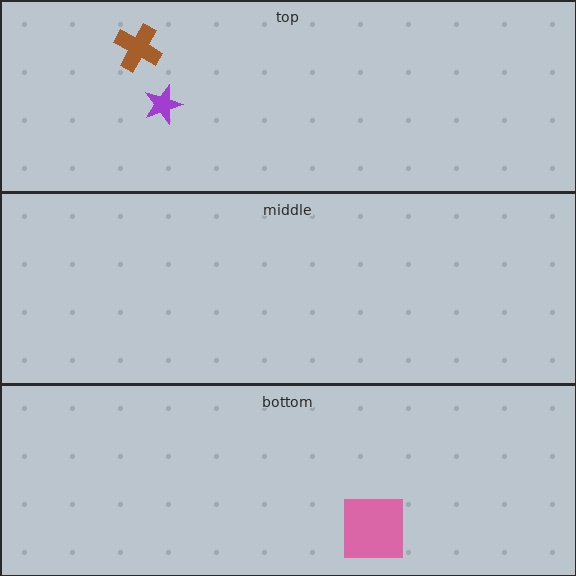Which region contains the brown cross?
The top region.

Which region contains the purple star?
The top region.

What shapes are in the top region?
The purple star, the brown cross.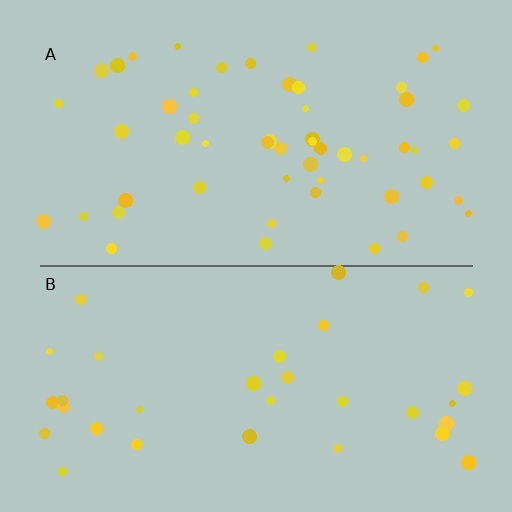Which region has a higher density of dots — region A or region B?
A (the top).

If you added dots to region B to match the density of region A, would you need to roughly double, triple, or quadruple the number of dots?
Approximately double.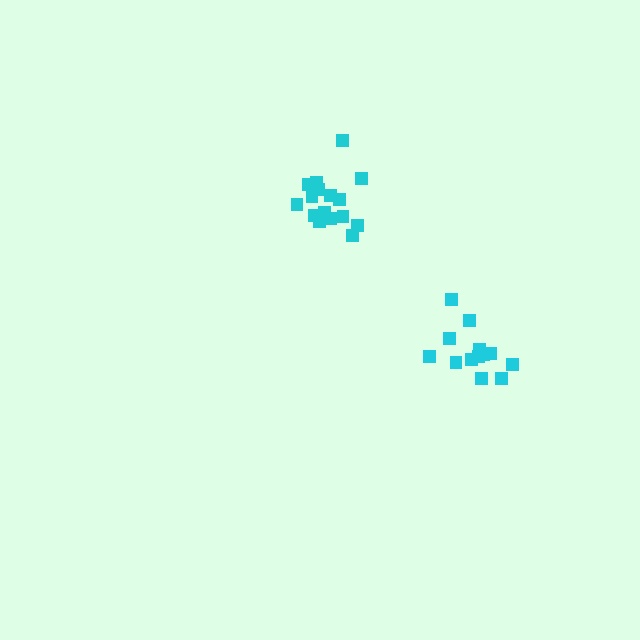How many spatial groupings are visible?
There are 2 spatial groupings.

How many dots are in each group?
Group 1: 15 dots, Group 2: 16 dots (31 total).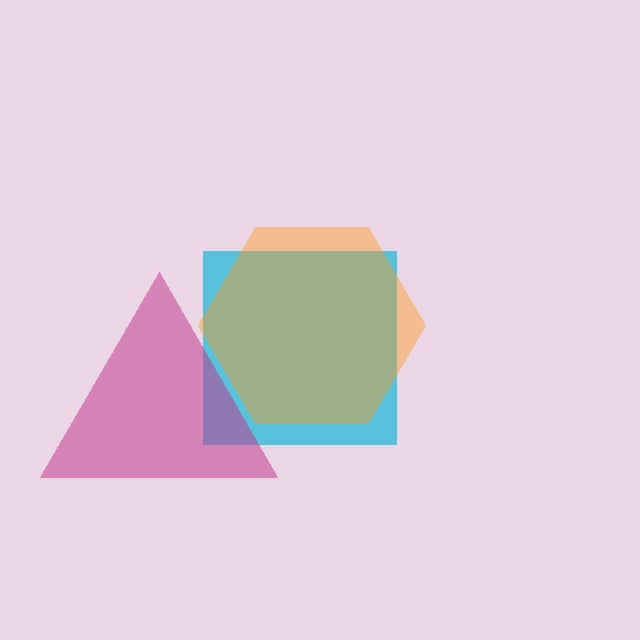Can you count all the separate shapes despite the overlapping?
Yes, there are 3 separate shapes.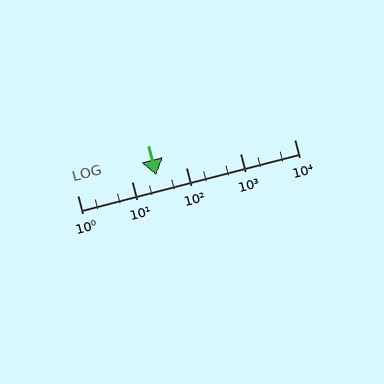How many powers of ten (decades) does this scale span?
The scale spans 4 decades, from 1 to 10000.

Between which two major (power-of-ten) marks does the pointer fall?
The pointer is between 10 and 100.